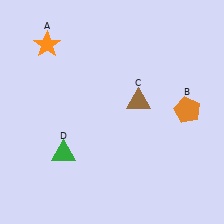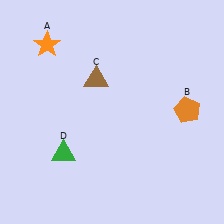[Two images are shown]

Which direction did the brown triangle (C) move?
The brown triangle (C) moved left.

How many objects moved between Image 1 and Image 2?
1 object moved between the two images.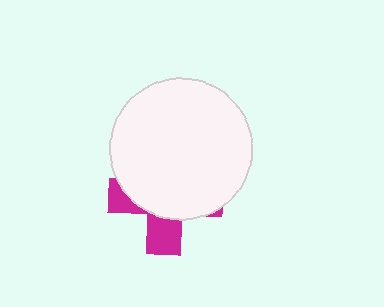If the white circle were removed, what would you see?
You would see the complete magenta cross.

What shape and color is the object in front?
The object in front is a white circle.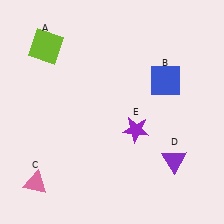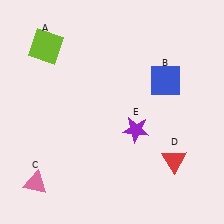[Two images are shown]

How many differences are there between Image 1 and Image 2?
There is 1 difference between the two images.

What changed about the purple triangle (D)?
In Image 1, D is purple. In Image 2, it changed to red.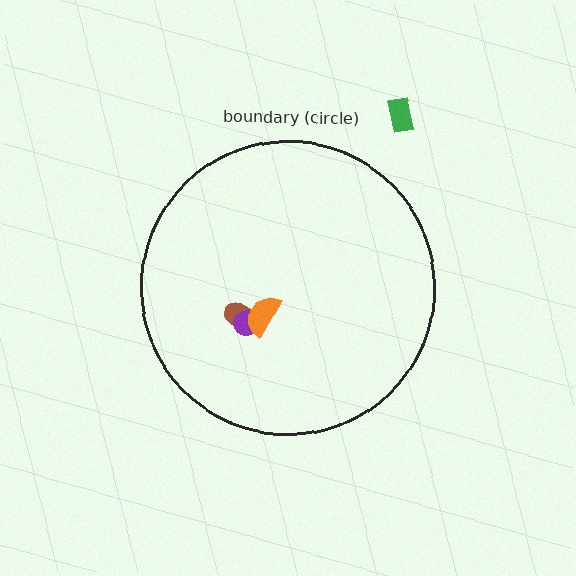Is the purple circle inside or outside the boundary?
Inside.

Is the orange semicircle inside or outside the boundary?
Inside.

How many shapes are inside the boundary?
3 inside, 1 outside.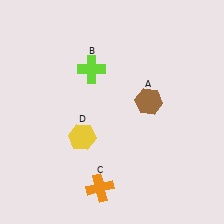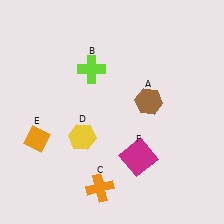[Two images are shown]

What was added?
An orange diamond (E), a magenta square (F) were added in Image 2.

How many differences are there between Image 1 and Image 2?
There are 2 differences between the two images.